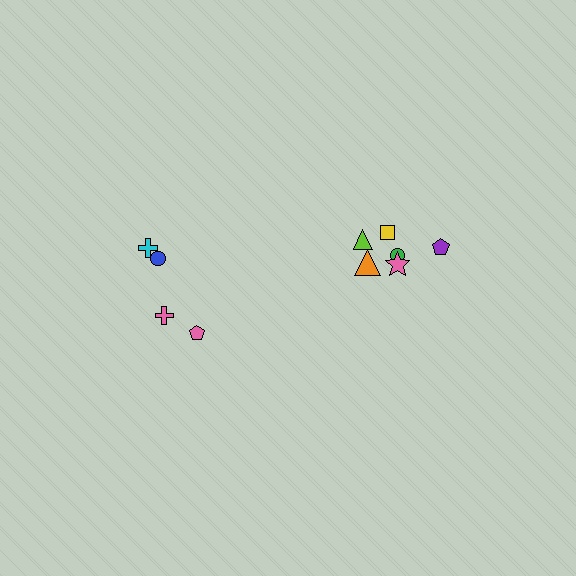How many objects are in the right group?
There are 6 objects.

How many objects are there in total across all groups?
There are 10 objects.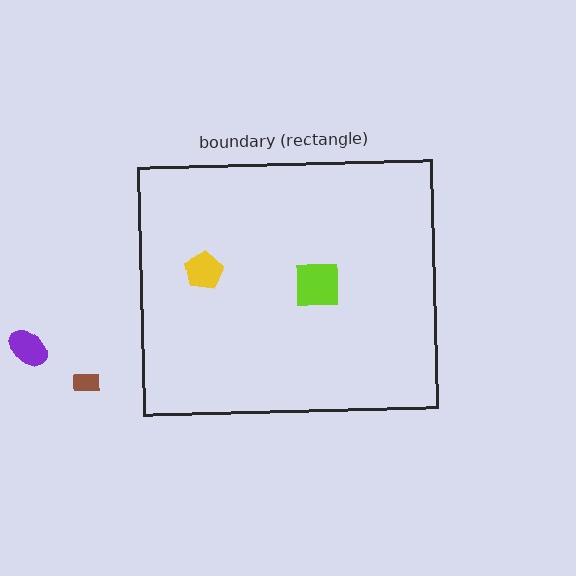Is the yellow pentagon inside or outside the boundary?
Inside.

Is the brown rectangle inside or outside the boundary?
Outside.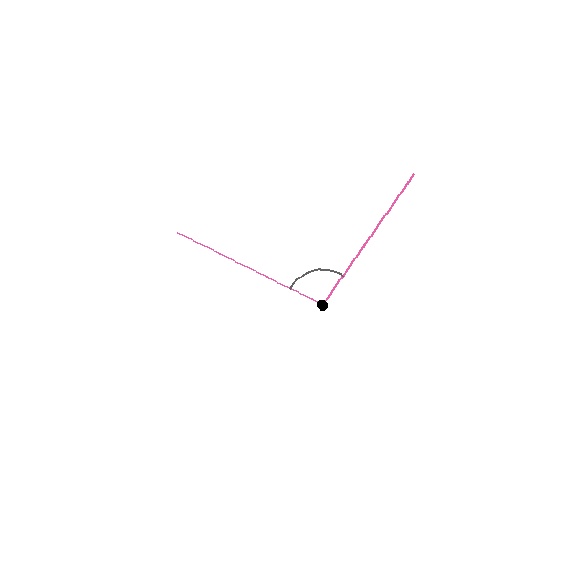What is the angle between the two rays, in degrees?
Approximately 98 degrees.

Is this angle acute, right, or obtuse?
It is obtuse.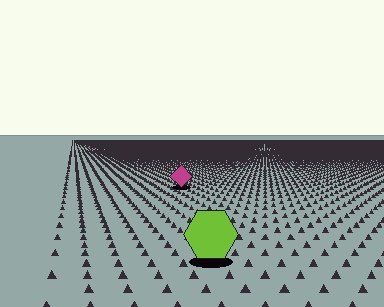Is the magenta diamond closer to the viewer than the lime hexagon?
No. The lime hexagon is closer — you can tell from the texture gradient: the ground texture is coarser near it.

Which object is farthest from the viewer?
The magenta diamond is farthest from the viewer. It appears smaller and the ground texture around it is denser.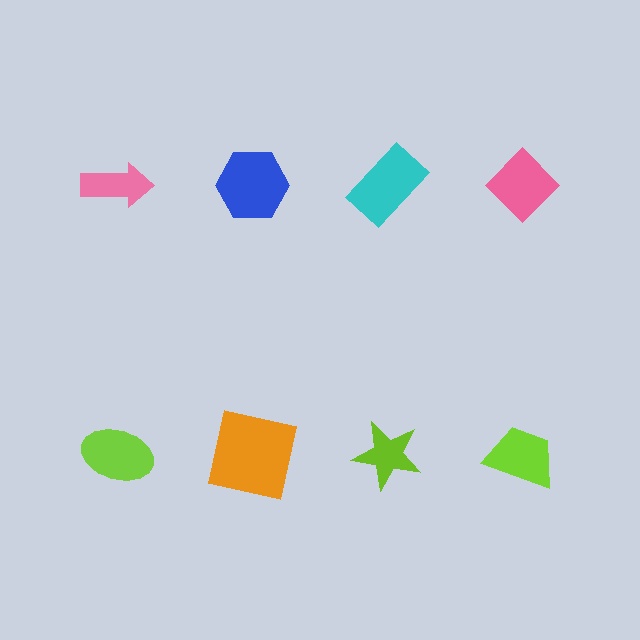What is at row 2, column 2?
An orange square.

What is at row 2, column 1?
A lime ellipse.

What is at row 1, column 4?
A pink diamond.